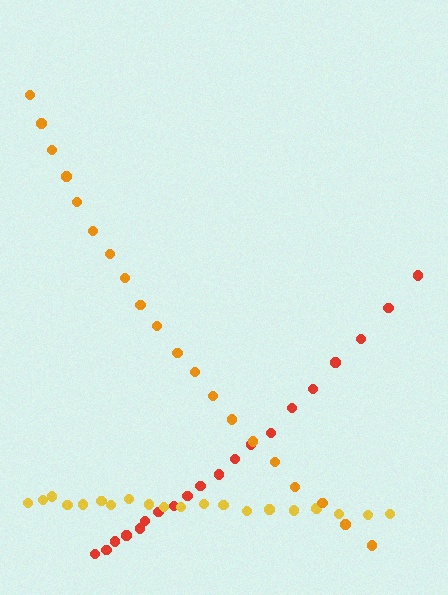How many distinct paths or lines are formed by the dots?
There are 3 distinct paths.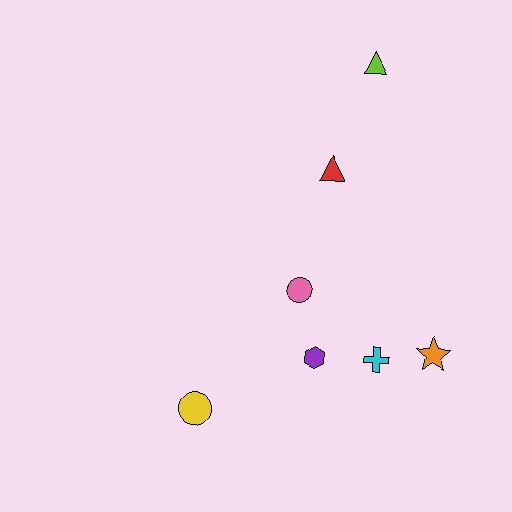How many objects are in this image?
There are 7 objects.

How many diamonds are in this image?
There are no diamonds.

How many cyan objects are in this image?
There is 1 cyan object.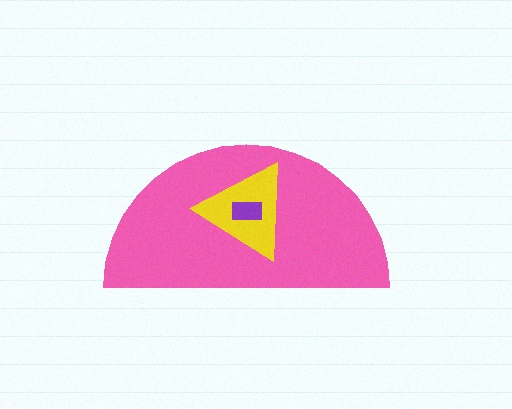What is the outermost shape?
The pink semicircle.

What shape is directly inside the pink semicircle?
The yellow triangle.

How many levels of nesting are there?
3.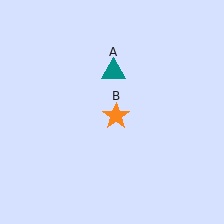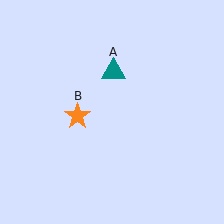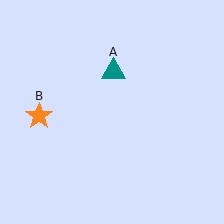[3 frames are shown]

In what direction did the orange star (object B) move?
The orange star (object B) moved left.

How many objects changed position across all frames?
1 object changed position: orange star (object B).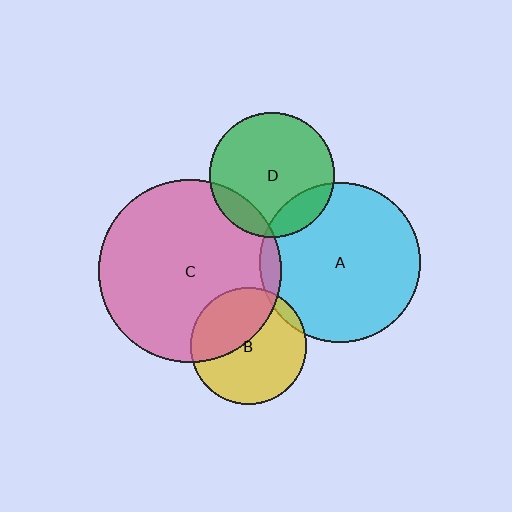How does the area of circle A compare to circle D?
Approximately 1.7 times.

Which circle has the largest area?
Circle C (pink).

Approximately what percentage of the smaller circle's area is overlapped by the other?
Approximately 5%.